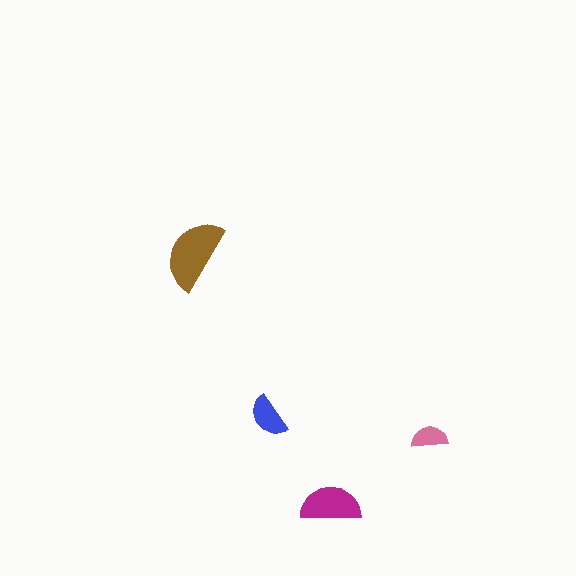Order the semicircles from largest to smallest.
the brown one, the magenta one, the blue one, the pink one.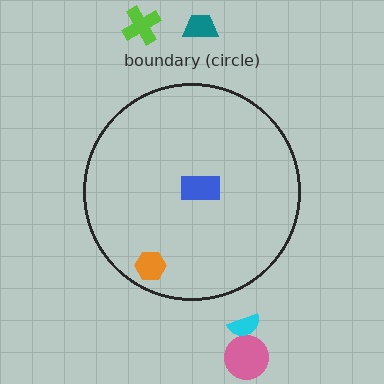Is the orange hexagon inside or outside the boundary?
Inside.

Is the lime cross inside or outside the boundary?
Outside.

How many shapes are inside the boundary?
2 inside, 4 outside.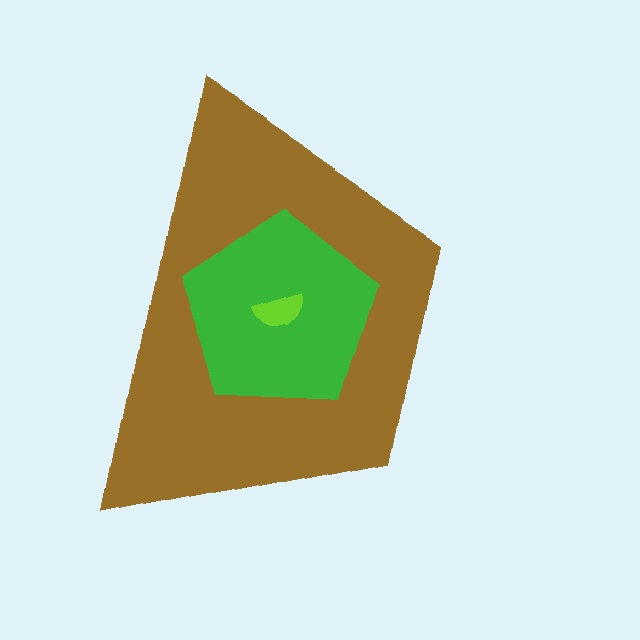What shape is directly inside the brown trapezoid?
The green pentagon.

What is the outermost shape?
The brown trapezoid.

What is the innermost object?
The lime semicircle.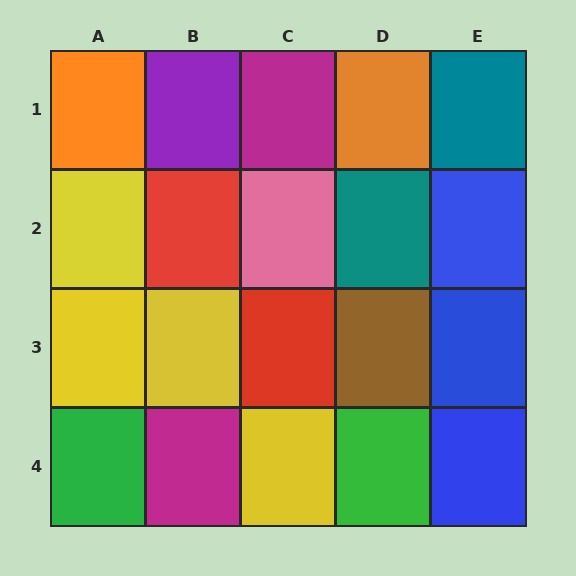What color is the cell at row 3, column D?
Brown.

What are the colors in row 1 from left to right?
Orange, purple, magenta, orange, teal.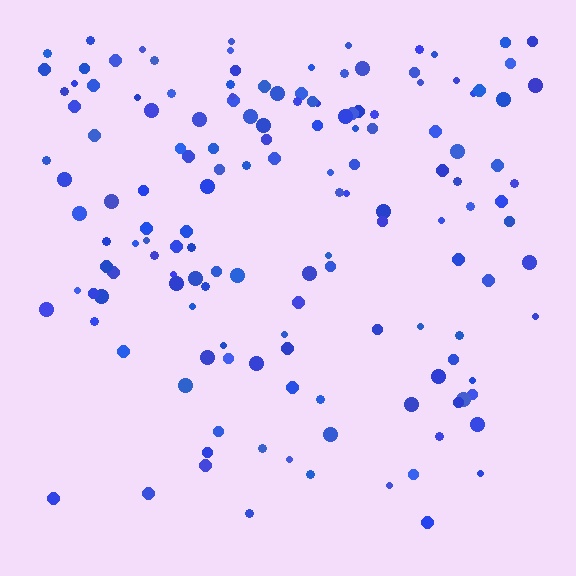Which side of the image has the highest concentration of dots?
The top.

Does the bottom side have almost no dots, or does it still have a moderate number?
Still a moderate number, just noticeably fewer than the top.